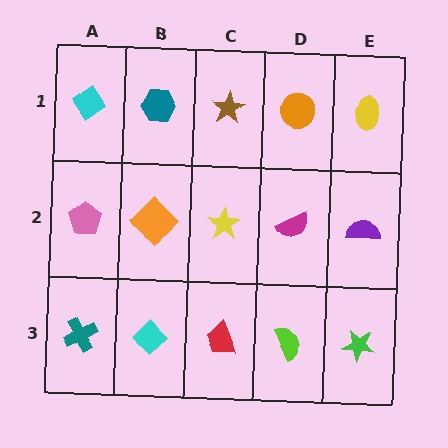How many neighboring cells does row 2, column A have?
3.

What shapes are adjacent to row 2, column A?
A cyan diamond (row 1, column A), a teal cross (row 3, column A), an orange diamond (row 2, column B).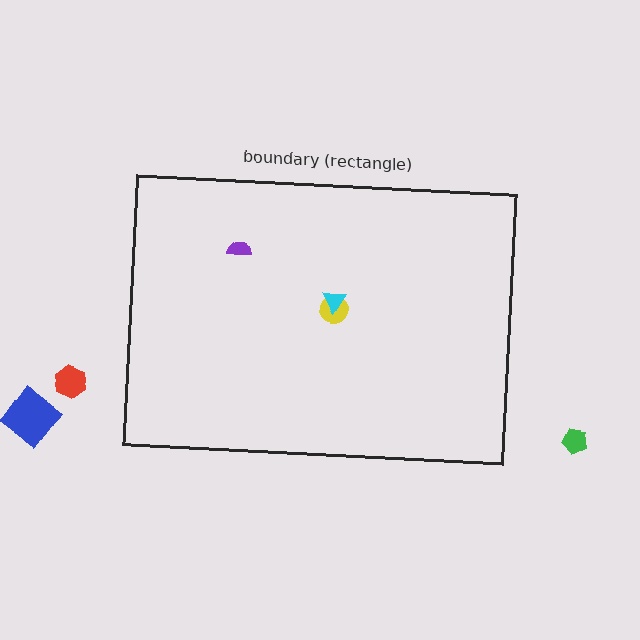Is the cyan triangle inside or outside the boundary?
Inside.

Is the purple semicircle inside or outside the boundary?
Inside.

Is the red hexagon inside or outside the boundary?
Outside.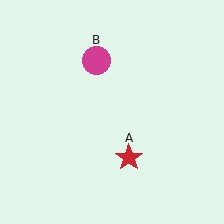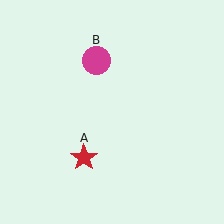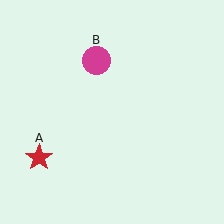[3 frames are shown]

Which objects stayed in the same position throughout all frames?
Magenta circle (object B) remained stationary.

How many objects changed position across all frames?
1 object changed position: red star (object A).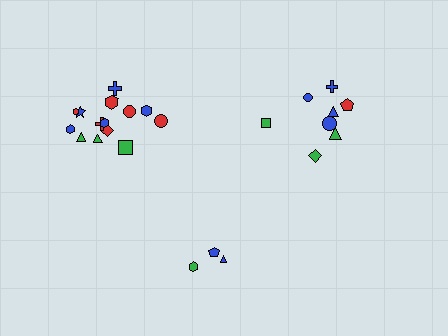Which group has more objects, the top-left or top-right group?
The top-left group.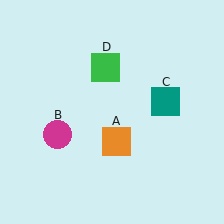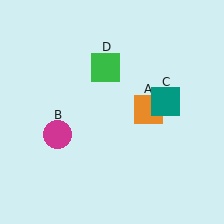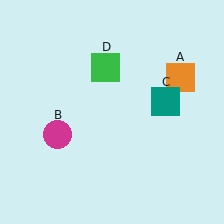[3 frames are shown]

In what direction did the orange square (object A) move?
The orange square (object A) moved up and to the right.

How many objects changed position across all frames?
1 object changed position: orange square (object A).